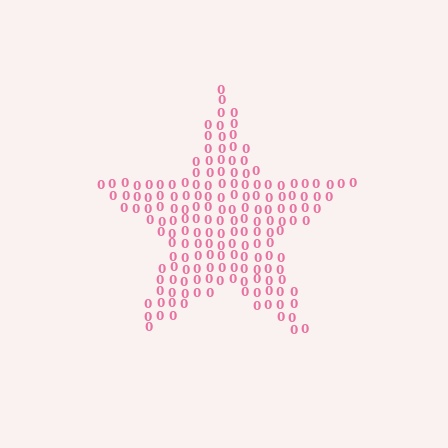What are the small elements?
The small elements are digit 0's.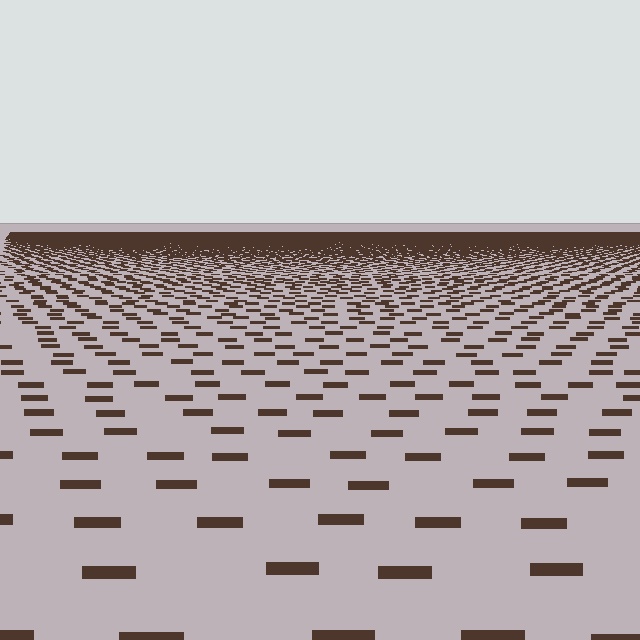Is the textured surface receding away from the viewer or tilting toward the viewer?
The surface is receding away from the viewer. Texture elements get smaller and denser toward the top.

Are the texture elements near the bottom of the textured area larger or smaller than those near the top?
Larger. Near the bottom, elements are closer to the viewer and appear at a bigger on-screen size.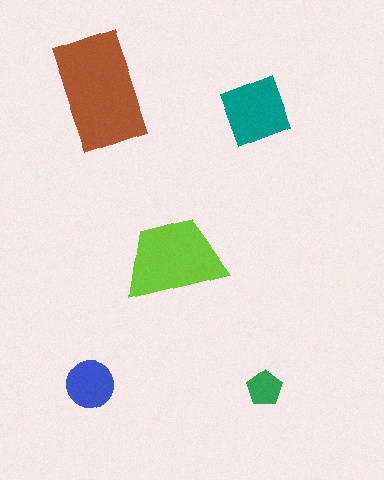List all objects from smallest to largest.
The green pentagon, the blue circle, the teal diamond, the lime trapezoid, the brown rectangle.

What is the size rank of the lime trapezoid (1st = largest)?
2nd.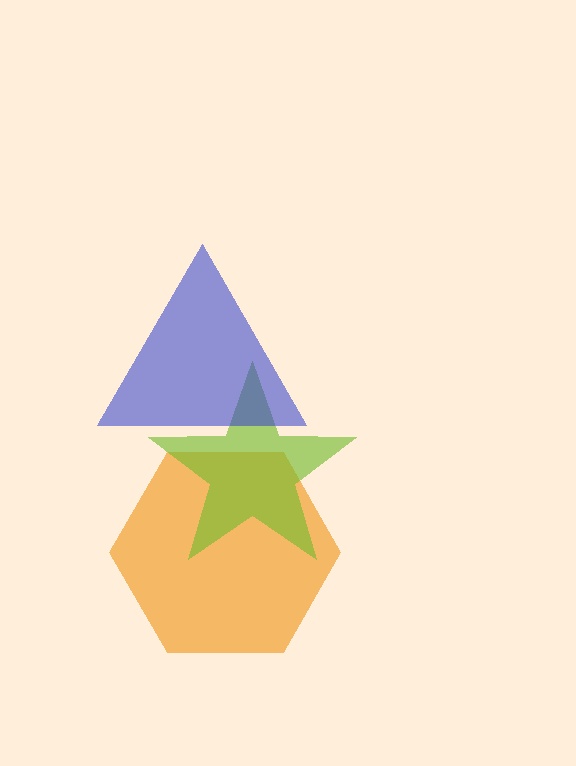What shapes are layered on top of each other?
The layered shapes are: an orange hexagon, a lime star, a blue triangle.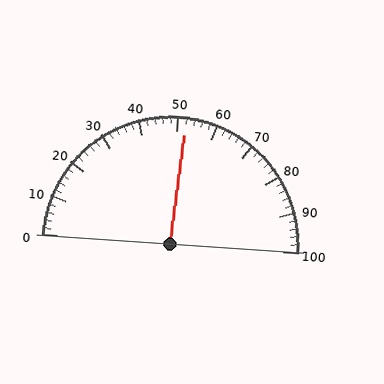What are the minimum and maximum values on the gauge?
The gauge ranges from 0 to 100.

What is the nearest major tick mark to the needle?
The nearest major tick mark is 50.